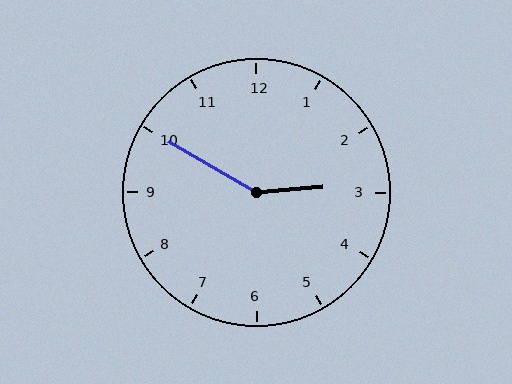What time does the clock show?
2:50.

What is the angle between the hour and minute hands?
Approximately 145 degrees.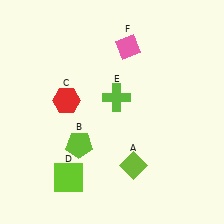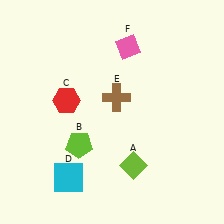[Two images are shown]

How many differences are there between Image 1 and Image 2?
There are 2 differences between the two images.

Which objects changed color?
D changed from lime to cyan. E changed from lime to brown.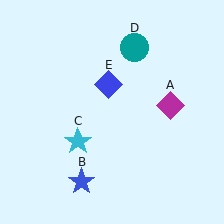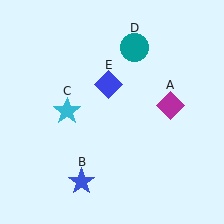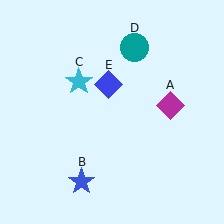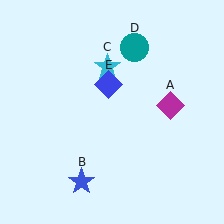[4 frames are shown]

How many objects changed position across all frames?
1 object changed position: cyan star (object C).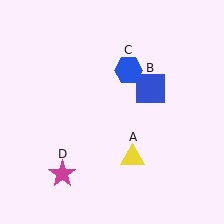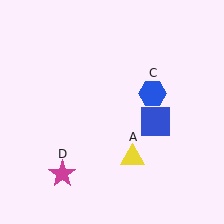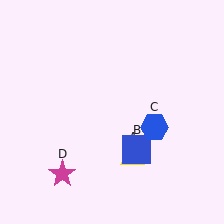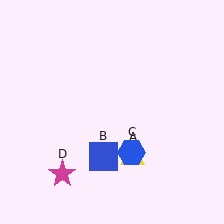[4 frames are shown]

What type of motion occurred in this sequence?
The blue square (object B), blue hexagon (object C) rotated clockwise around the center of the scene.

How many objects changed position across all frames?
2 objects changed position: blue square (object B), blue hexagon (object C).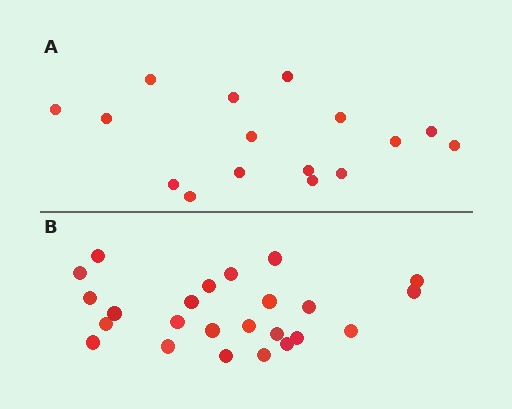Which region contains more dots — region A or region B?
Region B (the bottom region) has more dots.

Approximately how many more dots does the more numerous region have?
Region B has roughly 8 or so more dots than region A.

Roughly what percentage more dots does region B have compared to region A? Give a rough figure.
About 50% more.